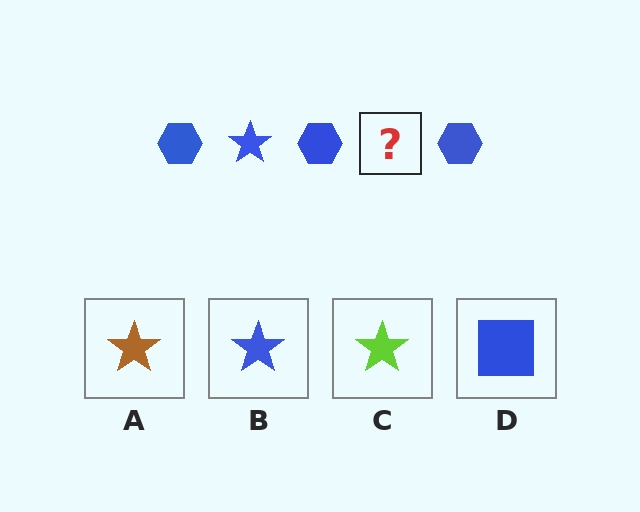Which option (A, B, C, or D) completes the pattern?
B.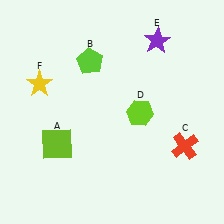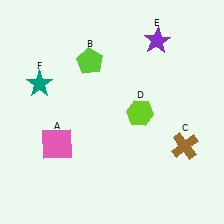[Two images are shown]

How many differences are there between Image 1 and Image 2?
There are 3 differences between the two images.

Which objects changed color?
A changed from lime to pink. C changed from red to brown. F changed from yellow to teal.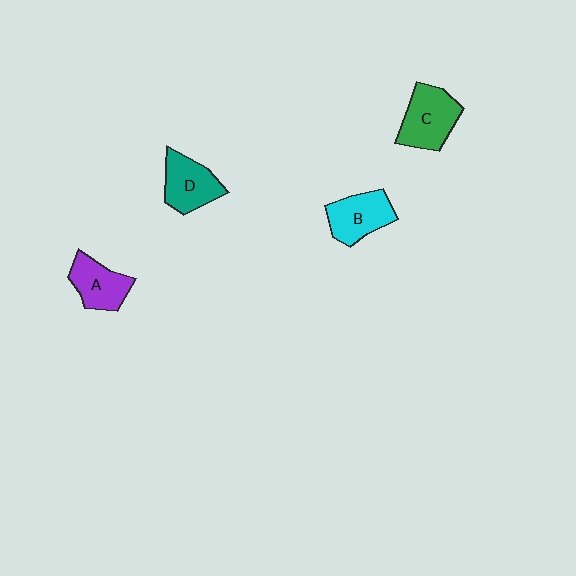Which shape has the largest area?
Shape C (green).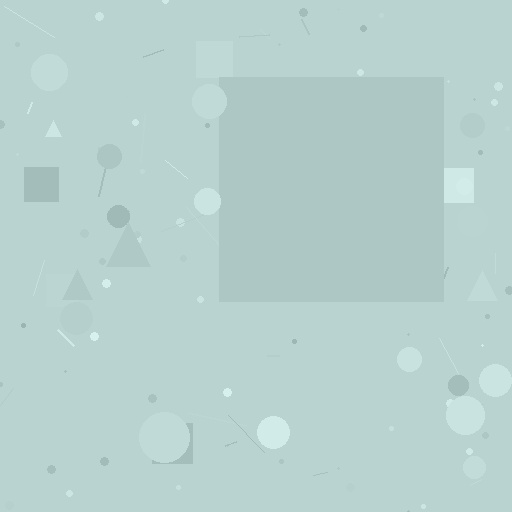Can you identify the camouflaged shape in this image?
The camouflaged shape is a square.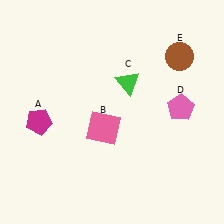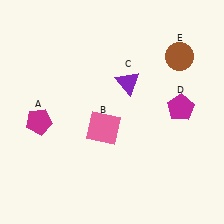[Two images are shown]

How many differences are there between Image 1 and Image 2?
There are 2 differences between the two images.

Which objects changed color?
C changed from green to purple. D changed from pink to magenta.